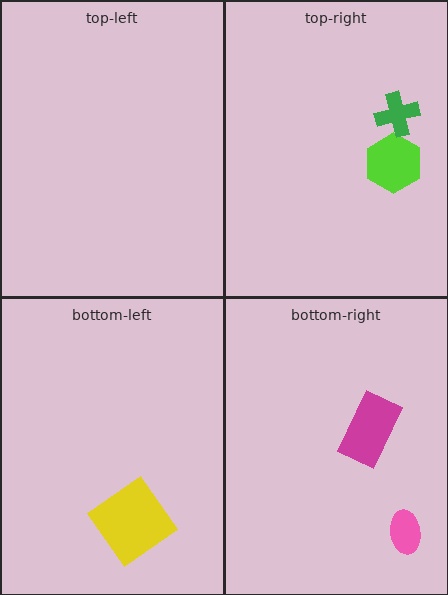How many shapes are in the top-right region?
2.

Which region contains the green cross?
The top-right region.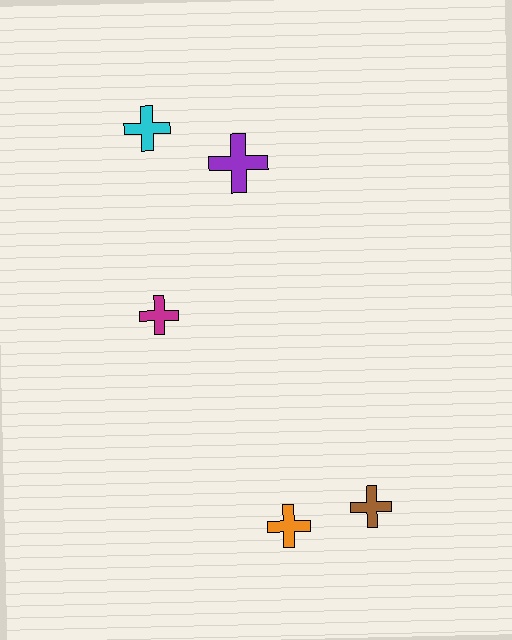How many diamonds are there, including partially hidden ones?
There are no diamonds.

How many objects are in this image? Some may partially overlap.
There are 5 objects.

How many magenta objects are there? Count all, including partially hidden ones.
There is 1 magenta object.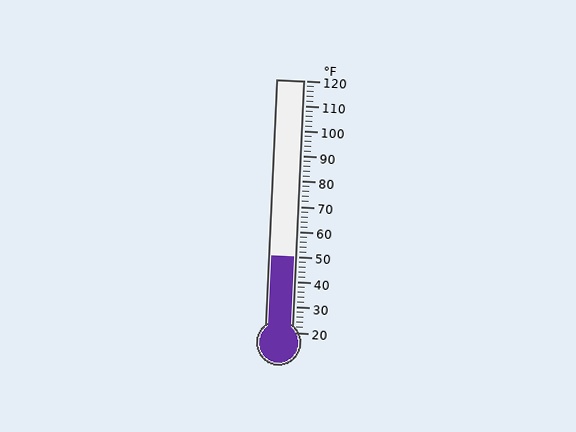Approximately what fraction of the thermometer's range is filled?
The thermometer is filled to approximately 30% of its range.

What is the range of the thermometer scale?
The thermometer scale ranges from 20°F to 120°F.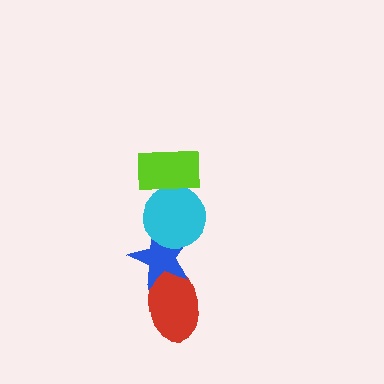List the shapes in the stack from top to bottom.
From top to bottom: the lime rectangle, the cyan circle, the blue star, the red ellipse.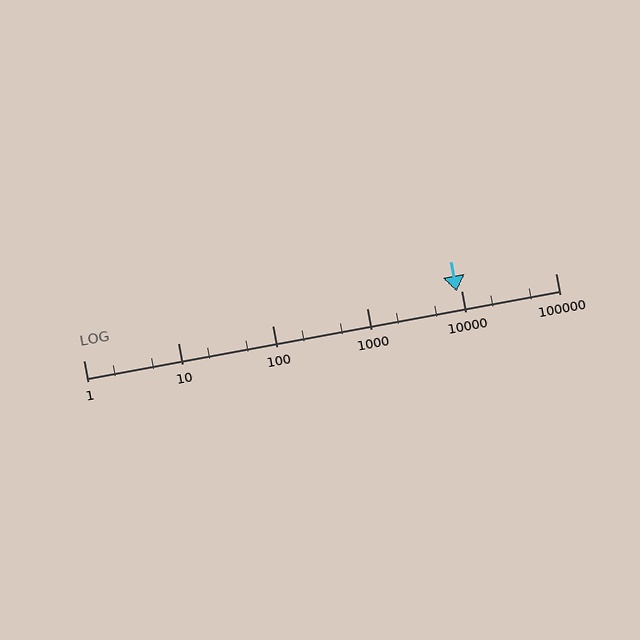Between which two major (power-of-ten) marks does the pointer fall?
The pointer is between 1000 and 10000.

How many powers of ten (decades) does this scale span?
The scale spans 5 decades, from 1 to 100000.